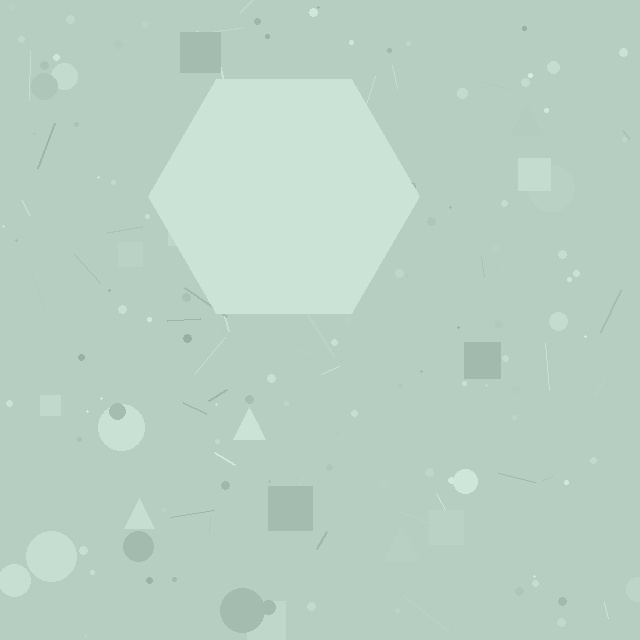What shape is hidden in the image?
A hexagon is hidden in the image.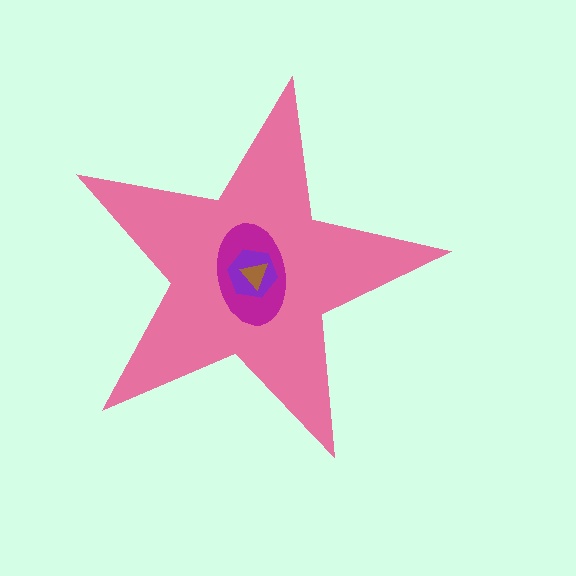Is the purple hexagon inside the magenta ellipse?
Yes.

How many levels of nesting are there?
4.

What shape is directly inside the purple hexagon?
The brown triangle.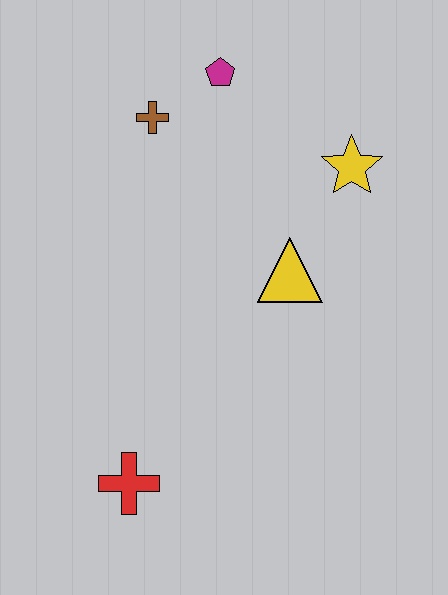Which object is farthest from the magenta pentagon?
The red cross is farthest from the magenta pentagon.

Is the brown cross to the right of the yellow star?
No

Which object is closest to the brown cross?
The magenta pentagon is closest to the brown cross.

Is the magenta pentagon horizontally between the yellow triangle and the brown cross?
Yes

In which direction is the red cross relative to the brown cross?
The red cross is below the brown cross.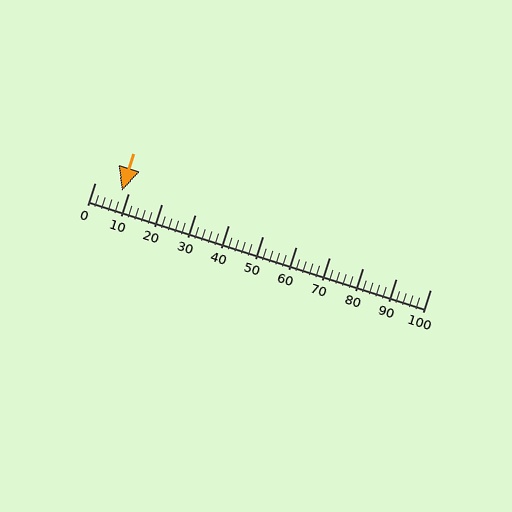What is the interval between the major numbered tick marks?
The major tick marks are spaced 10 units apart.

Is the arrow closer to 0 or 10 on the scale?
The arrow is closer to 10.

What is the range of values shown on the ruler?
The ruler shows values from 0 to 100.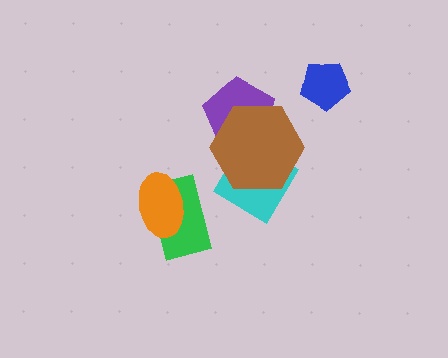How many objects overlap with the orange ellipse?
1 object overlaps with the orange ellipse.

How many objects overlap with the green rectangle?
1 object overlaps with the green rectangle.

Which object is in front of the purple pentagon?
The brown hexagon is in front of the purple pentagon.